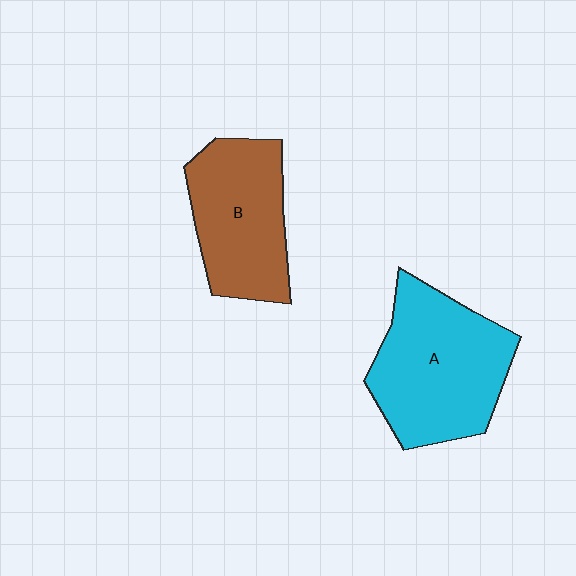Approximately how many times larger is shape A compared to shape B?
Approximately 1.2 times.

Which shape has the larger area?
Shape A (cyan).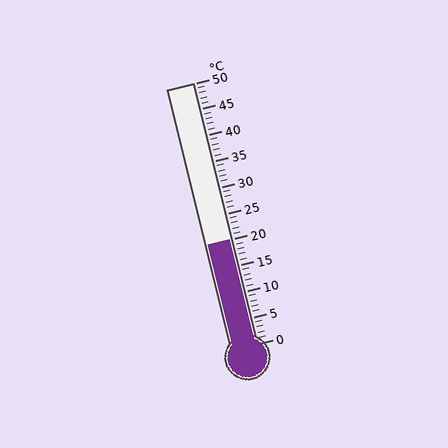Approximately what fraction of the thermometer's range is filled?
The thermometer is filled to approximately 40% of its range.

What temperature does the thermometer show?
The thermometer shows approximately 20°C.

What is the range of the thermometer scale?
The thermometer scale ranges from 0°C to 50°C.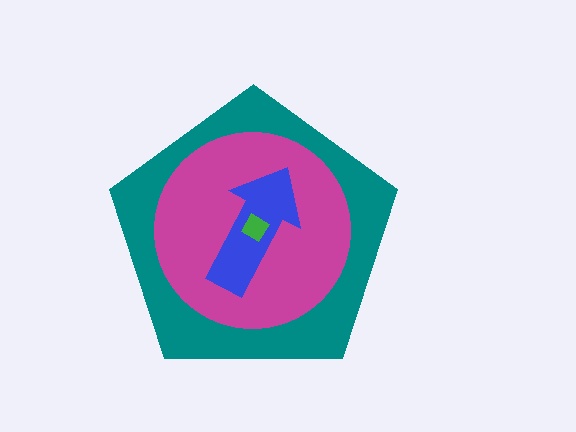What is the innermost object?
The green diamond.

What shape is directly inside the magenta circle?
The blue arrow.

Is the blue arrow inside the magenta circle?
Yes.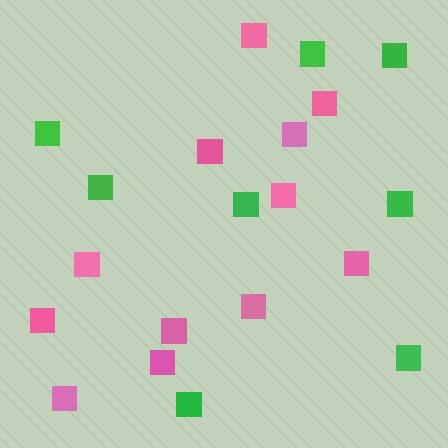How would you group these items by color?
There are 2 groups: one group of green squares (8) and one group of pink squares (12).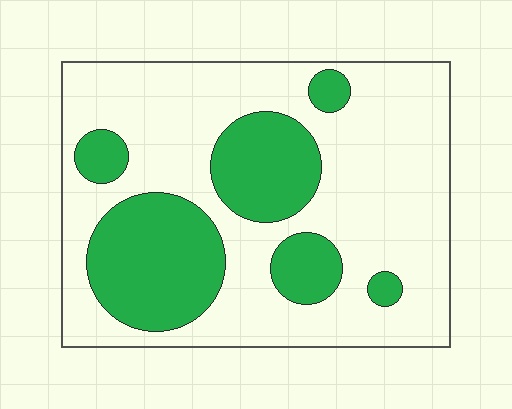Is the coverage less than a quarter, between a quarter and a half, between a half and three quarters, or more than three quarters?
Between a quarter and a half.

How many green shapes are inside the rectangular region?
6.